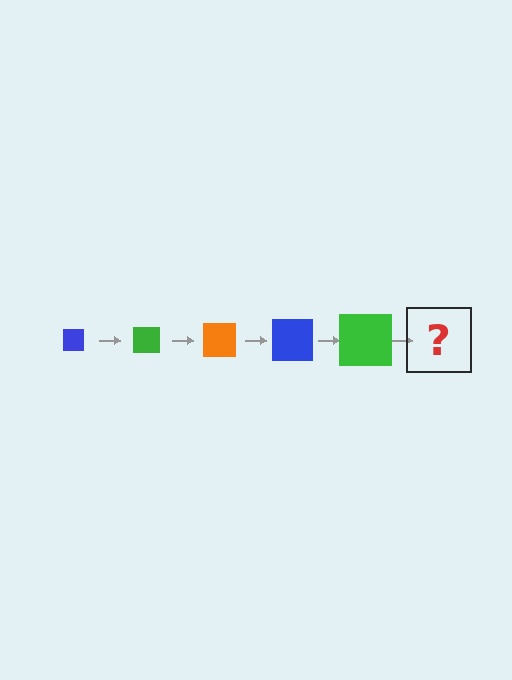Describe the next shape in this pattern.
It should be an orange square, larger than the previous one.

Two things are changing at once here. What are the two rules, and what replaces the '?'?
The two rules are that the square grows larger each step and the color cycles through blue, green, and orange. The '?' should be an orange square, larger than the previous one.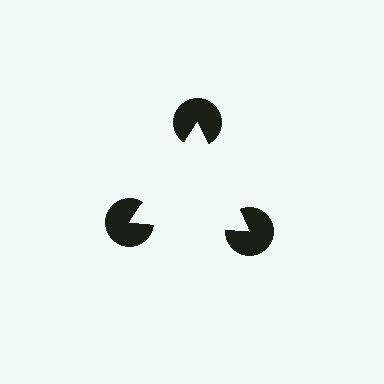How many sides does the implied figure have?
3 sides.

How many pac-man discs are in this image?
There are 3 — one at each vertex of the illusory triangle.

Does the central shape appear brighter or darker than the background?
It typically appears slightly brighter than the background, even though no actual brightness change is drawn.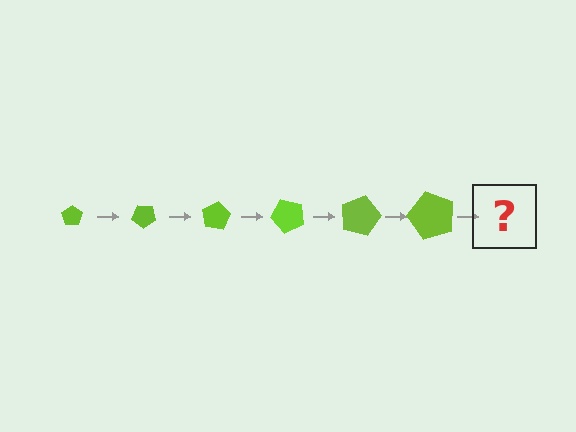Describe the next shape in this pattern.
It should be a pentagon, larger than the previous one and rotated 240 degrees from the start.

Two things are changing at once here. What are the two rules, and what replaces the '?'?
The two rules are that the pentagon grows larger each step and it rotates 40 degrees each step. The '?' should be a pentagon, larger than the previous one and rotated 240 degrees from the start.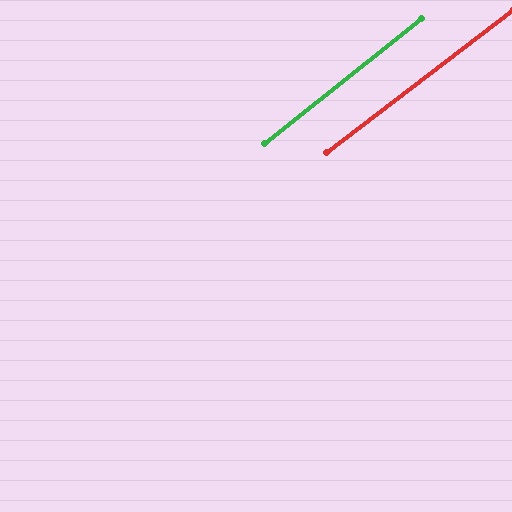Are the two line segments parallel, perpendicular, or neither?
Parallel — their directions differ by only 0.9°.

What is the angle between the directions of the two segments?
Approximately 1 degree.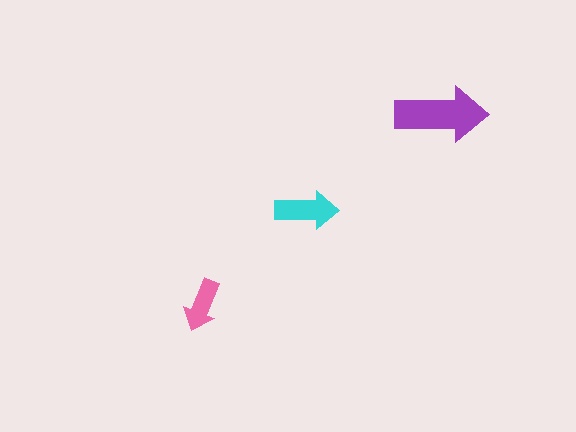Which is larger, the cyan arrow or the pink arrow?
The cyan one.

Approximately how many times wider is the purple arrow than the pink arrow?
About 2 times wider.